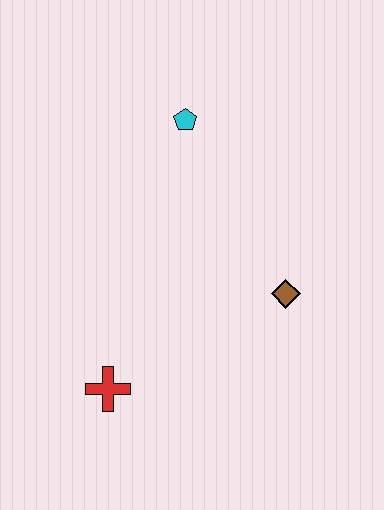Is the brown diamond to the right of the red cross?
Yes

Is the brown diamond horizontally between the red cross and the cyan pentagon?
No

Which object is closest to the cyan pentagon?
The brown diamond is closest to the cyan pentagon.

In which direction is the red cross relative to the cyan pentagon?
The red cross is below the cyan pentagon.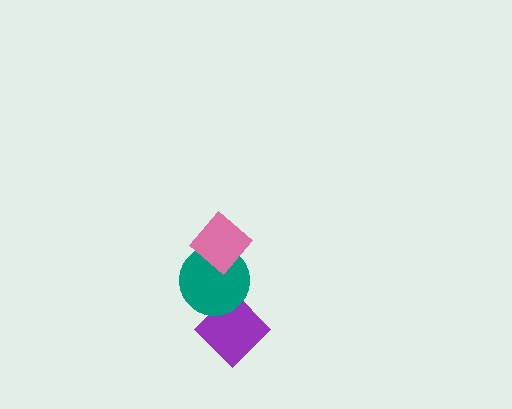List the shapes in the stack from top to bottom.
From top to bottom: the pink diamond, the teal circle, the purple diamond.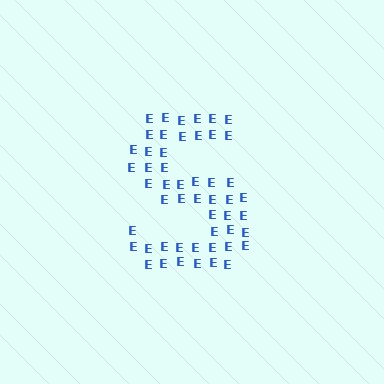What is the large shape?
The large shape is the letter S.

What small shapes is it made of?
It is made of small letter E's.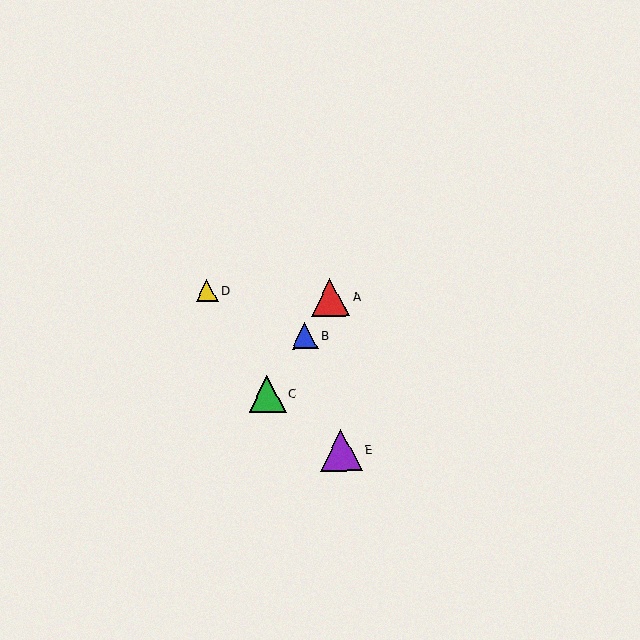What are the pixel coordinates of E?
Object E is at (341, 450).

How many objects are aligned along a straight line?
3 objects (A, B, C) are aligned along a straight line.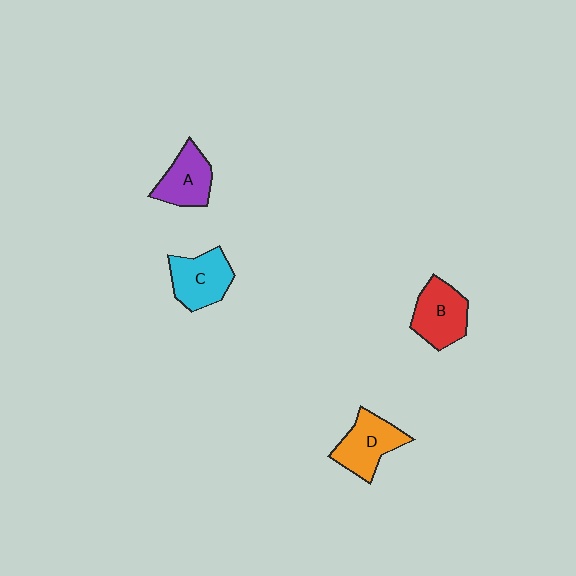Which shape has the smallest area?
Shape A (purple).